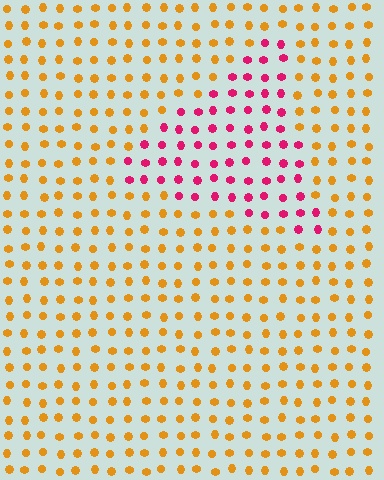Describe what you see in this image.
The image is filled with small orange elements in a uniform arrangement. A triangle-shaped region is visible where the elements are tinted to a slightly different hue, forming a subtle color boundary.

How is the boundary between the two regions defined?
The boundary is defined purely by a slight shift in hue (about 63 degrees). Spacing, size, and orientation are identical on both sides.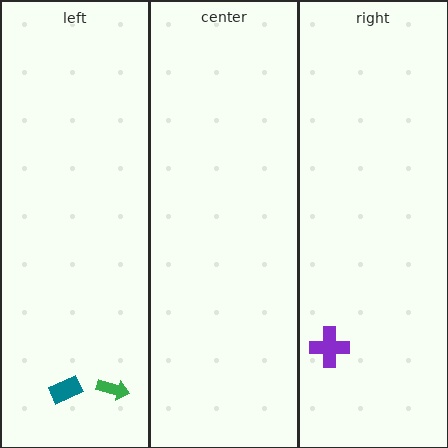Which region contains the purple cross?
The right region.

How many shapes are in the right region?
1.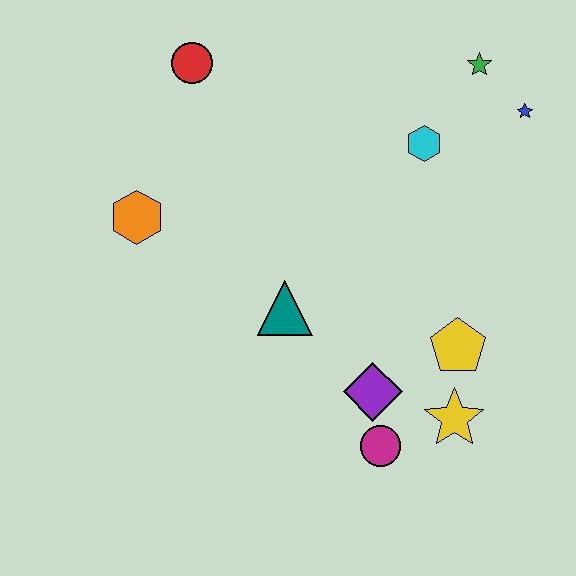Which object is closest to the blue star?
The green star is closest to the blue star.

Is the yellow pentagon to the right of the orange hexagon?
Yes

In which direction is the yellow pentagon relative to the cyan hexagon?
The yellow pentagon is below the cyan hexagon.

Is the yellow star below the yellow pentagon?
Yes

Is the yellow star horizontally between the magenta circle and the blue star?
Yes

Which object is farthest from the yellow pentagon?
The red circle is farthest from the yellow pentagon.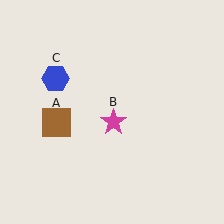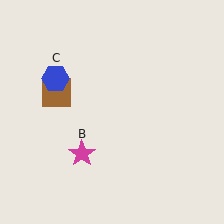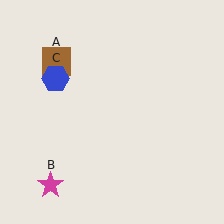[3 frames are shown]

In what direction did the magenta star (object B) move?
The magenta star (object B) moved down and to the left.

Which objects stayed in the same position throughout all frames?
Blue hexagon (object C) remained stationary.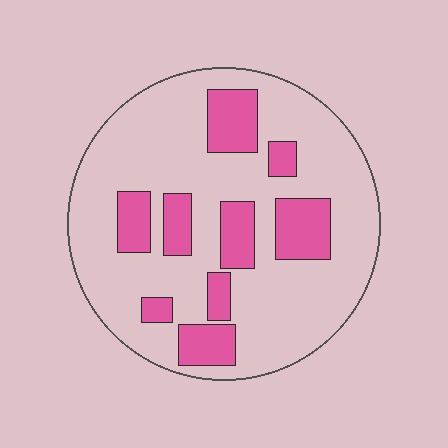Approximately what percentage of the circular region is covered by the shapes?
Approximately 25%.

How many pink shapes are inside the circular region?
9.